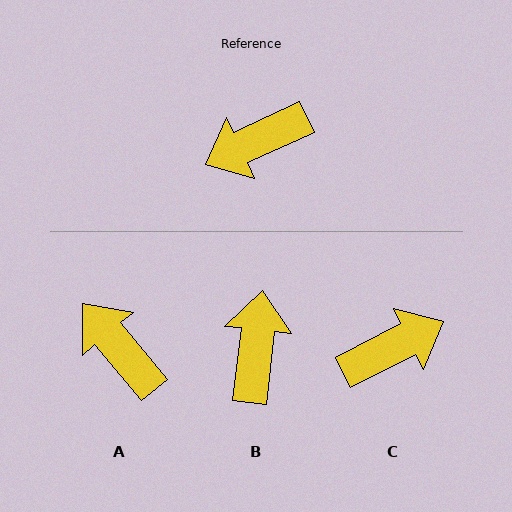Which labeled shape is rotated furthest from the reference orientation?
C, about 178 degrees away.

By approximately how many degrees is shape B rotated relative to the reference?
Approximately 121 degrees clockwise.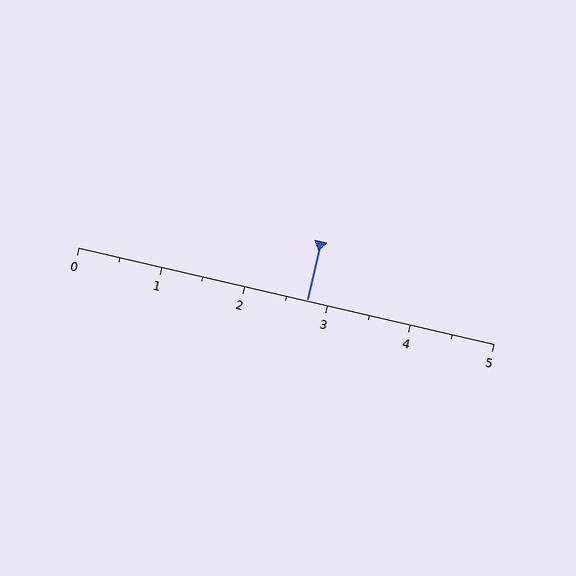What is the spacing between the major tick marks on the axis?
The major ticks are spaced 1 apart.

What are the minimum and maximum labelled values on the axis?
The axis runs from 0 to 5.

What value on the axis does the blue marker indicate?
The marker indicates approximately 2.8.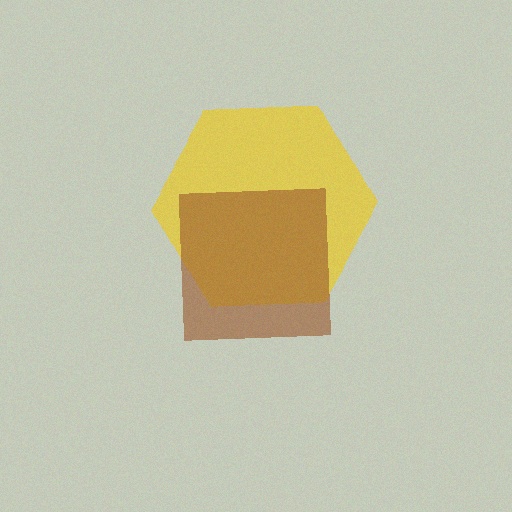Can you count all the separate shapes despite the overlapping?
Yes, there are 2 separate shapes.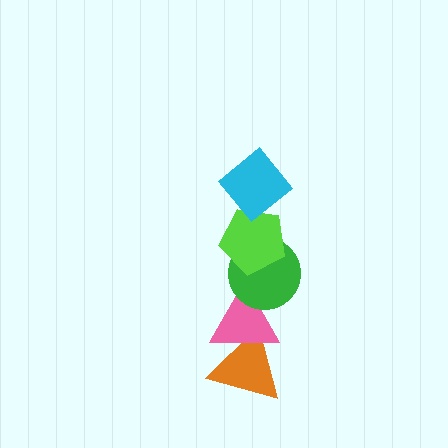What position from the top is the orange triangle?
The orange triangle is 5th from the top.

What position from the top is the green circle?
The green circle is 3rd from the top.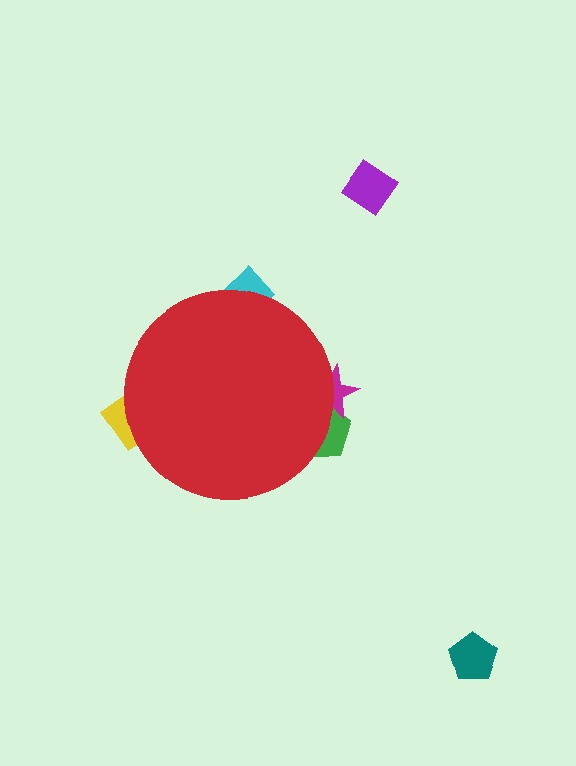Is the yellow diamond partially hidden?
Yes, the yellow diamond is partially hidden behind the red circle.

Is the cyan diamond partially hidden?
Yes, the cyan diamond is partially hidden behind the red circle.